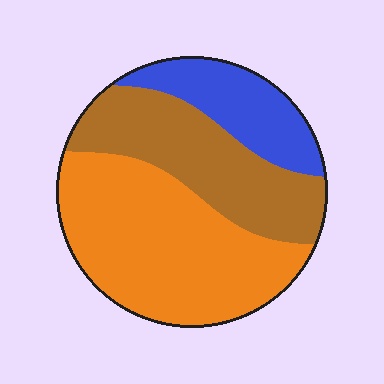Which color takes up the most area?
Orange, at roughly 50%.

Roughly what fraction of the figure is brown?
Brown takes up about one third (1/3) of the figure.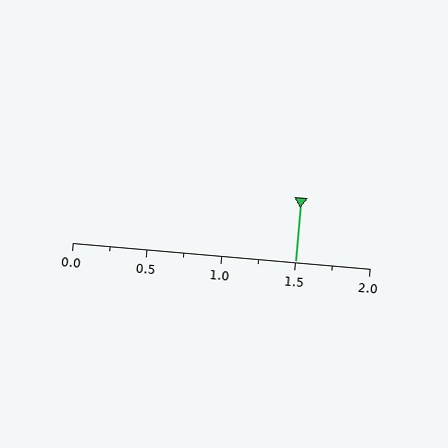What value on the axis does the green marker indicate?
The marker indicates approximately 1.5.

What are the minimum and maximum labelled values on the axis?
The axis runs from 0.0 to 2.0.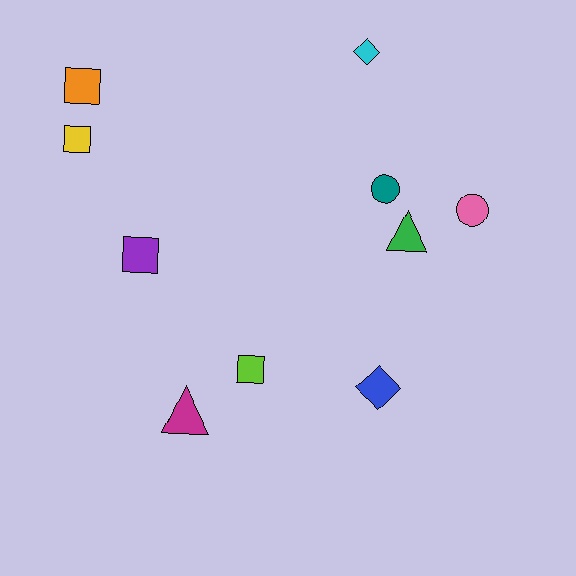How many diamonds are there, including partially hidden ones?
There are 2 diamonds.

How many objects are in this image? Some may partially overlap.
There are 10 objects.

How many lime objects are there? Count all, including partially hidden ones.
There is 1 lime object.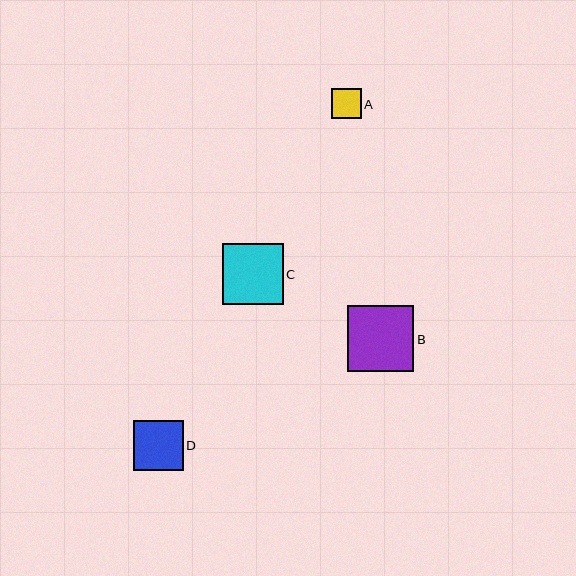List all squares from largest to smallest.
From largest to smallest: B, C, D, A.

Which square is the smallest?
Square A is the smallest with a size of approximately 30 pixels.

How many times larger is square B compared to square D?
Square B is approximately 1.3 times the size of square D.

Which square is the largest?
Square B is the largest with a size of approximately 66 pixels.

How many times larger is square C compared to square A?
Square C is approximately 2.0 times the size of square A.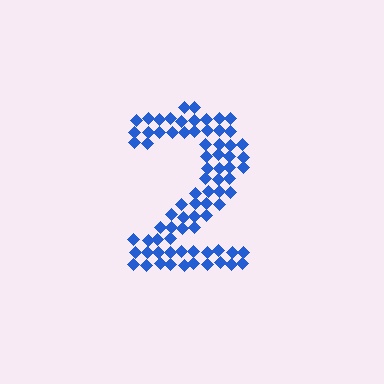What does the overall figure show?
The overall figure shows the digit 2.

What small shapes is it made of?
It is made of small diamonds.